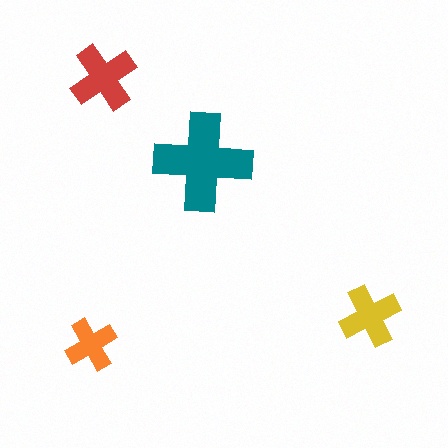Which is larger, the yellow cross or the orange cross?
The yellow one.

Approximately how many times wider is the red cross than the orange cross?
About 1.5 times wider.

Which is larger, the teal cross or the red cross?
The teal one.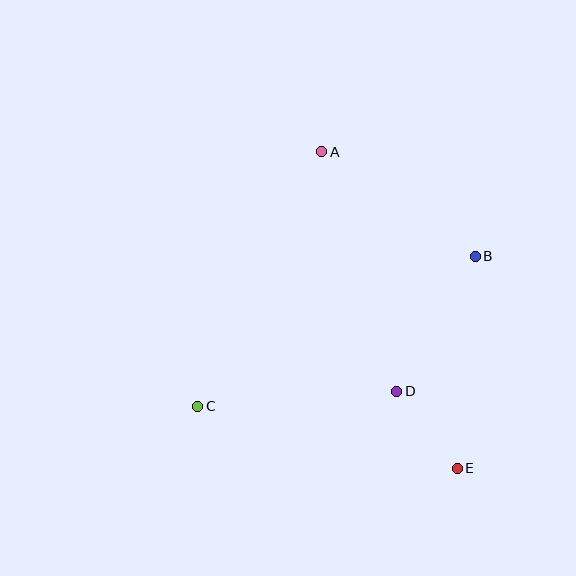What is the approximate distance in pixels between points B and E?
The distance between B and E is approximately 212 pixels.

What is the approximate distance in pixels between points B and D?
The distance between B and D is approximately 156 pixels.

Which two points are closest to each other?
Points D and E are closest to each other.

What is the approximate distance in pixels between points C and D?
The distance between C and D is approximately 199 pixels.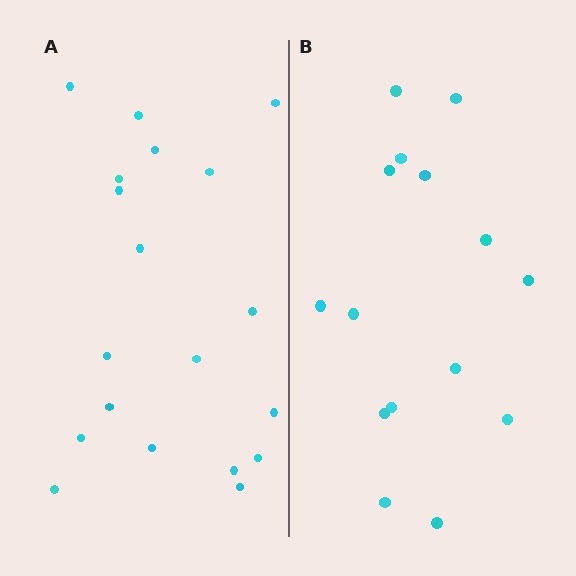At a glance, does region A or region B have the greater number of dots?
Region A (the left region) has more dots.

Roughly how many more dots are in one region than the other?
Region A has about 4 more dots than region B.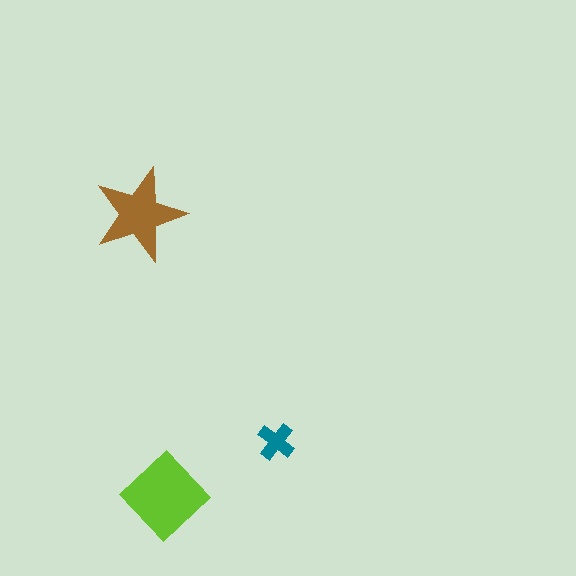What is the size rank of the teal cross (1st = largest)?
3rd.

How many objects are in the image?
There are 3 objects in the image.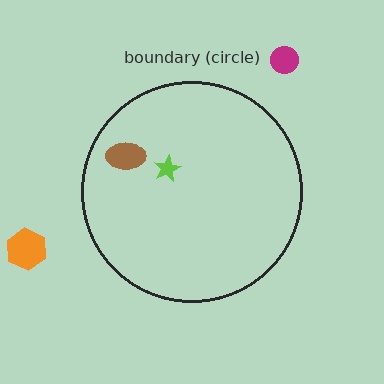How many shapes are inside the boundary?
2 inside, 2 outside.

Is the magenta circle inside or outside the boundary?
Outside.